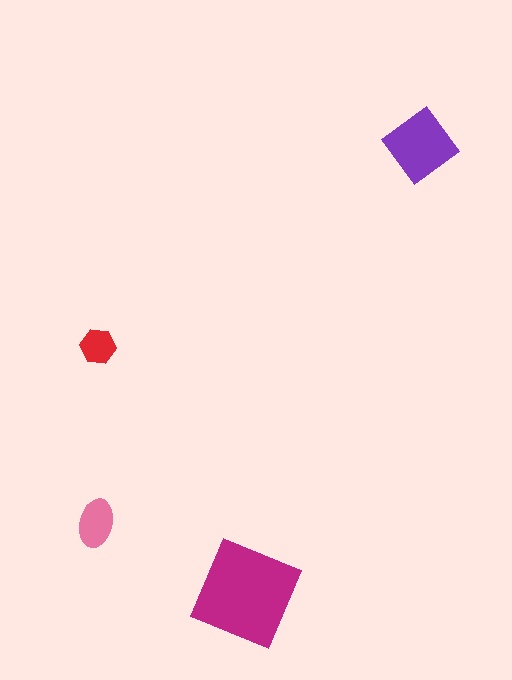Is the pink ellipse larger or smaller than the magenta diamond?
Smaller.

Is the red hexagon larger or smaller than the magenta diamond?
Smaller.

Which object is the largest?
The magenta diamond.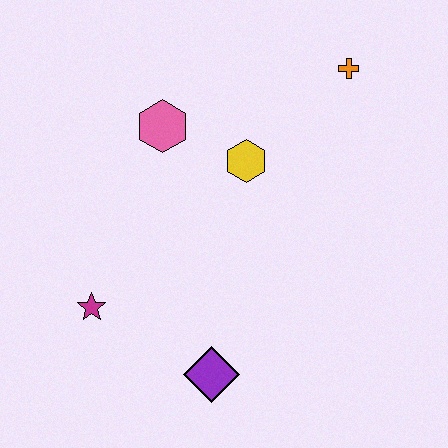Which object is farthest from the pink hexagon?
The purple diamond is farthest from the pink hexagon.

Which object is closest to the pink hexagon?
The yellow hexagon is closest to the pink hexagon.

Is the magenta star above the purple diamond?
Yes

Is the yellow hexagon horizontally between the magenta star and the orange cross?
Yes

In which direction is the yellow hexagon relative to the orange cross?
The yellow hexagon is to the left of the orange cross.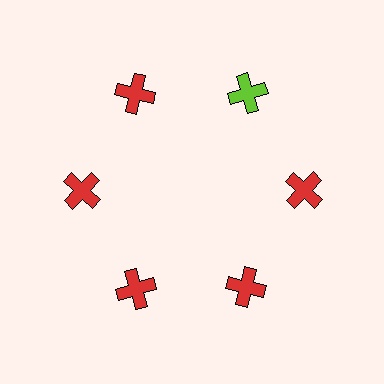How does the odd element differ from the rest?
It has a different color: lime instead of red.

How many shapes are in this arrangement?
There are 6 shapes arranged in a ring pattern.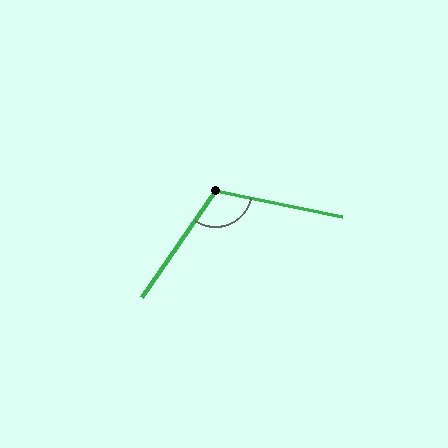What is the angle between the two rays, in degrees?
Approximately 113 degrees.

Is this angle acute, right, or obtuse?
It is obtuse.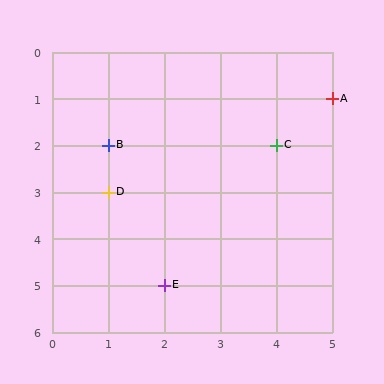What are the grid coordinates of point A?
Point A is at grid coordinates (5, 1).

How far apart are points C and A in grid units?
Points C and A are 1 column and 1 row apart (about 1.4 grid units diagonally).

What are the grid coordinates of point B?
Point B is at grid coordinates (1, 2).